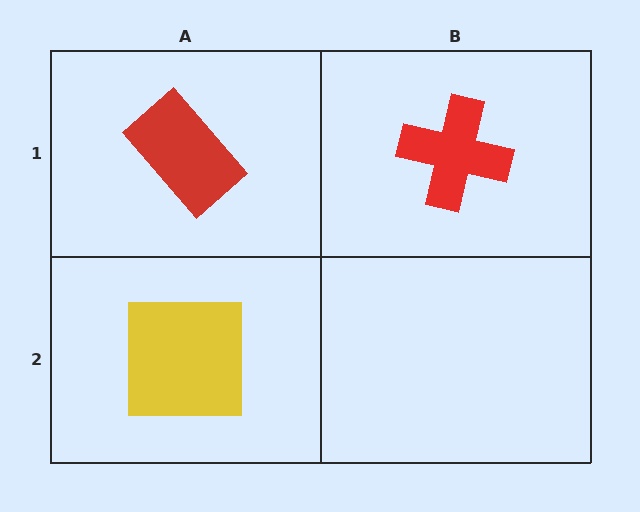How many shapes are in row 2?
1 shape.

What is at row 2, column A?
A yellow square.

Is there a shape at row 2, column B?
No, that cell is empty.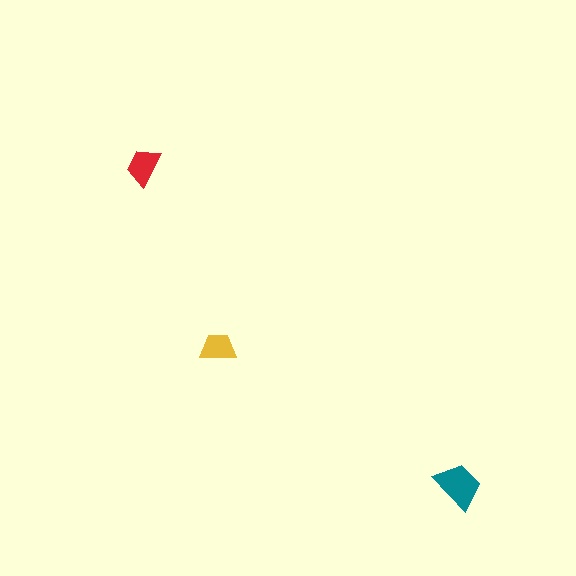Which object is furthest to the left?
The red trapezoid is leftmost.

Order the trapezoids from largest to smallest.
the teal one, the red one, the yellow one.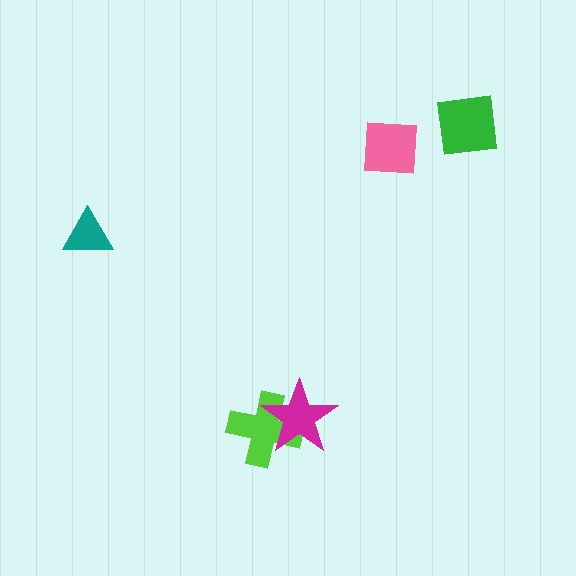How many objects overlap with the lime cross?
1 object overlaps with the lime cross.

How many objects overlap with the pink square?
0 objects overlap with the pink square.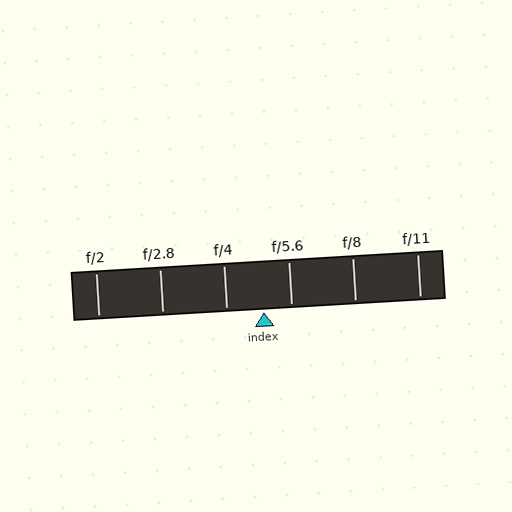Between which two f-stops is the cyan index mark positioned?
The index mark is between f/4 and f/5.6.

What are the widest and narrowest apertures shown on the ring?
The widest aperture shown is f/2 and the narrowest is f/11.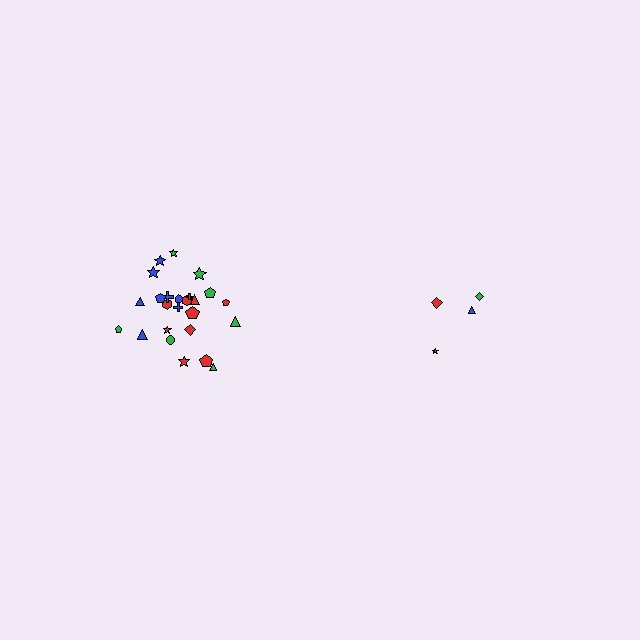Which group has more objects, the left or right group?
The left group.